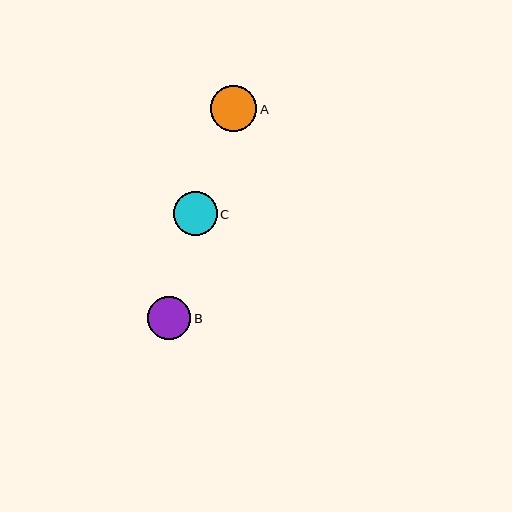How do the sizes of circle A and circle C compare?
Circle A and circle C are approximately the same size.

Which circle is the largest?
Circle A is the largest with a size of approximately 46 pixels.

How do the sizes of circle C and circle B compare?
Circle C and circle B are approximately the same size.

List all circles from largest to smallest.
From largest to smallest: A, C, B.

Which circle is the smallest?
Circle B is the smallest with a size of approximately 43 pixels.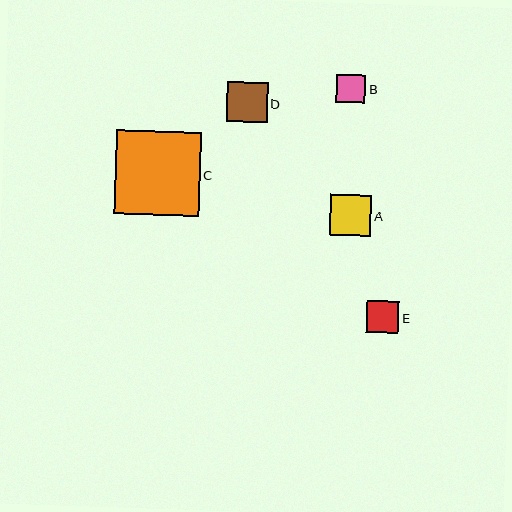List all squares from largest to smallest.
From largest to smallest: C, A, D, E, B.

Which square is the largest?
Square C is the largest with a size of approximately 84 pixels.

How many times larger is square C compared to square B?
Square C is approximately 2.9 times the size of square B.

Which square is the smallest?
Square B is the smallest with a size of approximately 29 pixels.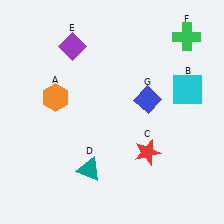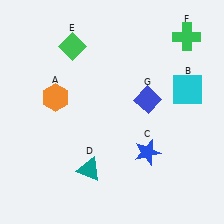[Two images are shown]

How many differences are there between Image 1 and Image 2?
There are 2 differences between the two images.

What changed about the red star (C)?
In Image 1, C is red. In Image 2, it changed to blue.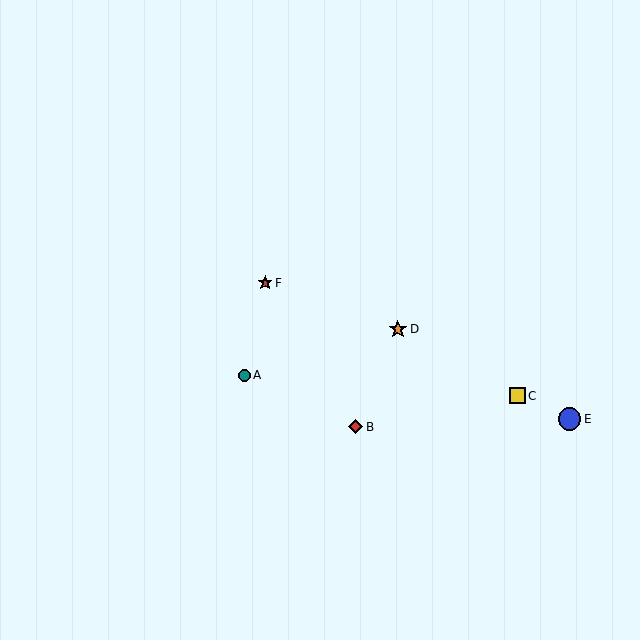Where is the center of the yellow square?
The center of the yellow square is at (517, 396).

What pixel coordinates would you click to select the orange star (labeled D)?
Click at (398, 329) to select the orange star D.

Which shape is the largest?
The blue circle (labeled E) is the largest.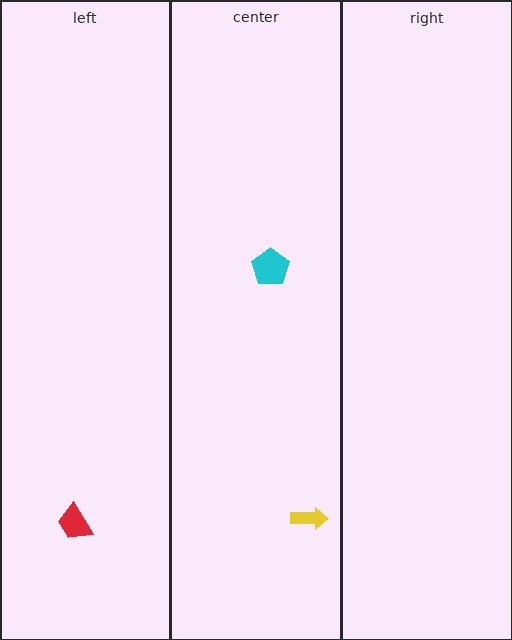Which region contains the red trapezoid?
The left region.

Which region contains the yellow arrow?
The center region.